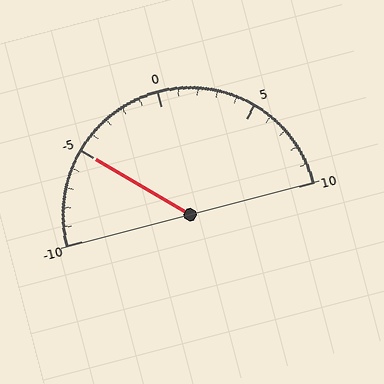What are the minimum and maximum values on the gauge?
The gauge ranges from -10 to 10.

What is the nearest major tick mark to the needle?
The nearest major tick mark is -5.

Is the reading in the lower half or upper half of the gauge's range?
The reading is in the lower half of the range (-10 to 10).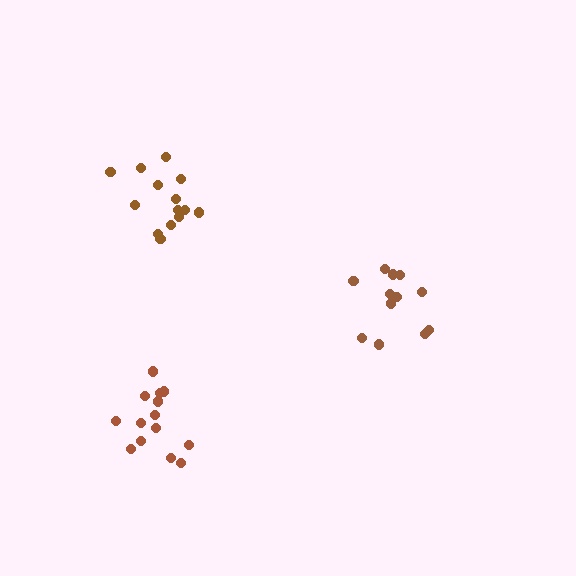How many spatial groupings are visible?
There are 3 spatial groupings.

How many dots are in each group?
Group 1: 14 dots, Group 2: 14 dots, Group 3: 12 dots (40 total).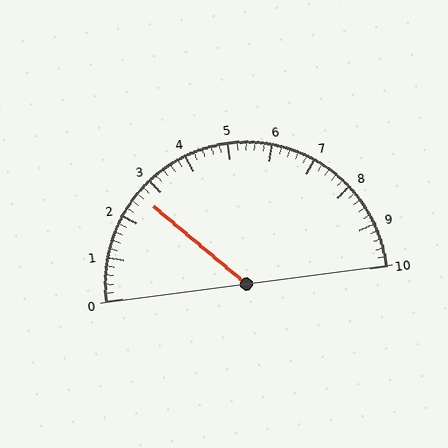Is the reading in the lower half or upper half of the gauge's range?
The reading is in the lower half of the range (0 to 10).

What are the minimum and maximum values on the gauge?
The gauge ranges from 0 to 10.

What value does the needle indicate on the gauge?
The needle indicates approximately 2.6.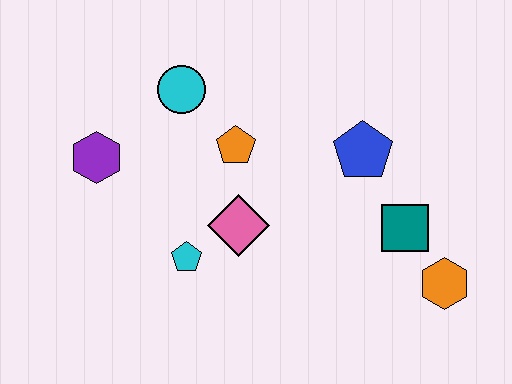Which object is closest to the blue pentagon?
The teal square is closest to the blue pentagon.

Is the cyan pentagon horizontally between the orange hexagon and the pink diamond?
No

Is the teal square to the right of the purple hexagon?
Yes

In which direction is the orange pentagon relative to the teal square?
The orange pentagon is to the left of the teal square.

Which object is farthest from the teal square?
The purple hexagon is farthest from the teal square.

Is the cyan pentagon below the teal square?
Yes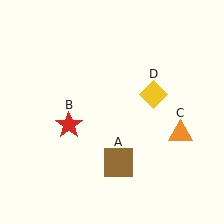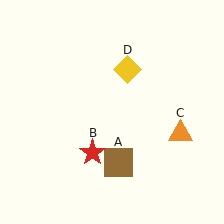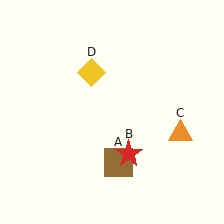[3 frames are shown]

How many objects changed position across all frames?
2 objects changed position: red star (object B), yellow diamond (object D).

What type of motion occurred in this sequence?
The red star (object B), yellow diamond (object D) rotated counterclockwise around the center of the scene.